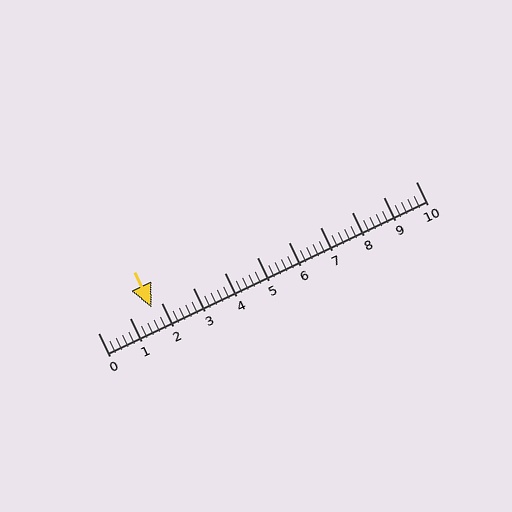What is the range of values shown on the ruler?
The ruler shows values from 0 to 10.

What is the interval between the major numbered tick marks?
The major tick marks are spaced 1 units apart.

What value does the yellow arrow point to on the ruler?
The yellow arrow points to approximately 1.7.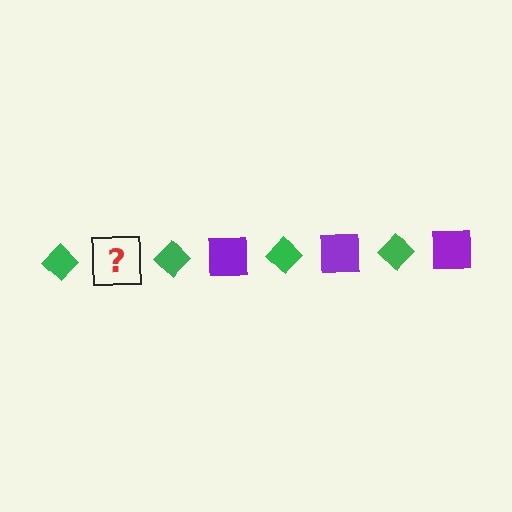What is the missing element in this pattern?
The missing element is a purple square.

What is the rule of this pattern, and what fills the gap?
The rule is that the pattern alternates between green diamond and purple square. The gap should be filled with a purple square.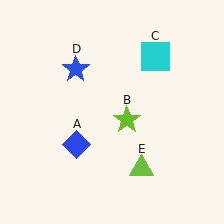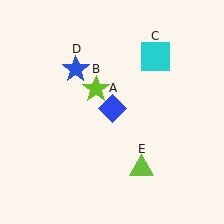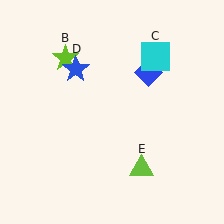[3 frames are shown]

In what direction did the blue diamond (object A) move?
The blue diamond (object A) moved up and to the right.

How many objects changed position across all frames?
2 objects changed position: blue diamond (object A), lime star (object B).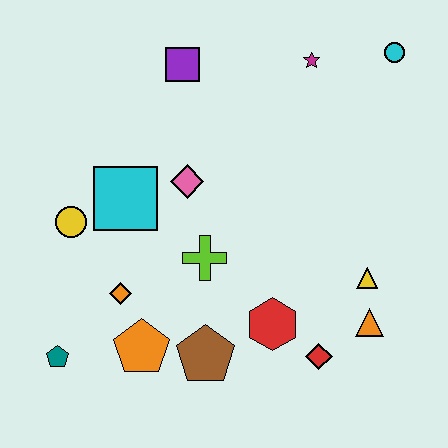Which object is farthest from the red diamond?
The purple square is farthest from the red diamond.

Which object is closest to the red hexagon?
The red diamond is closest to the red hexagon.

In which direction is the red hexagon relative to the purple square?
The red hexagon is below the purple square.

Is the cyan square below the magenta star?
Yes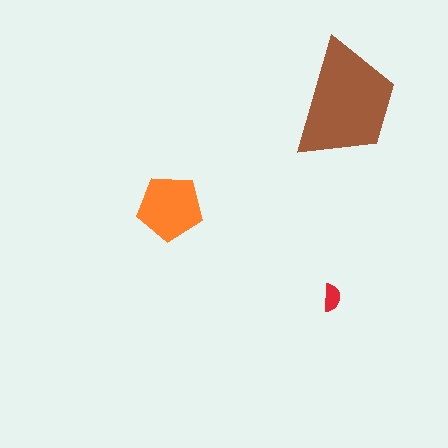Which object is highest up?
The brown trapezoid is topmost.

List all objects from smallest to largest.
The red semicircle, the orange pentagon, the brown trapezoid.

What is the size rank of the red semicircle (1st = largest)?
3rd.